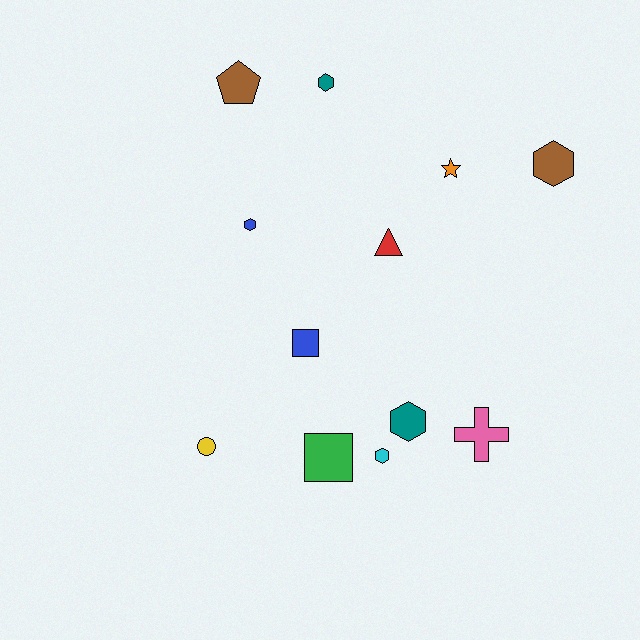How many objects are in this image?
There are 12 objects.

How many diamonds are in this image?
There are no diamonds.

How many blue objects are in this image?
There are 2 blue objects.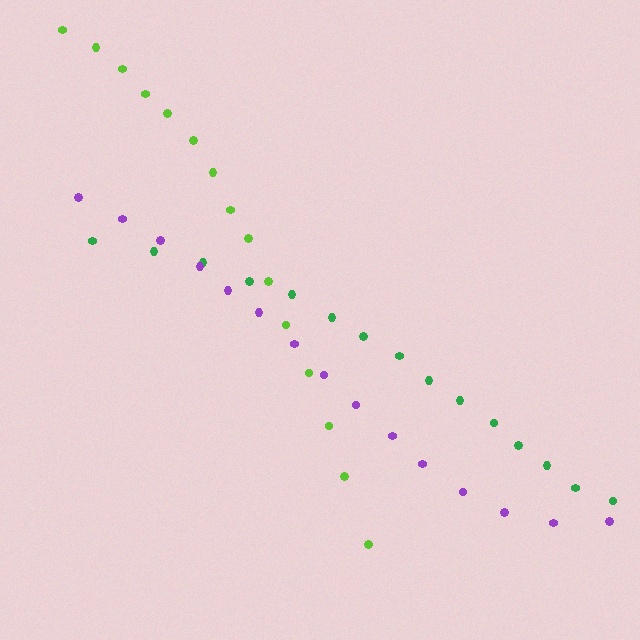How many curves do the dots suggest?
There are 3 distinct paths.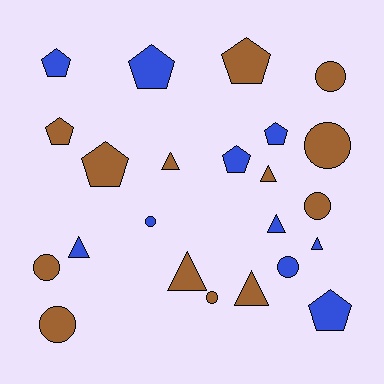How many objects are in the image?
There are 23 objects.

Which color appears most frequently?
Brown, with 13 objects.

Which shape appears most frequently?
Circle, with 8 objects.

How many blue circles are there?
There are 2 blue circles.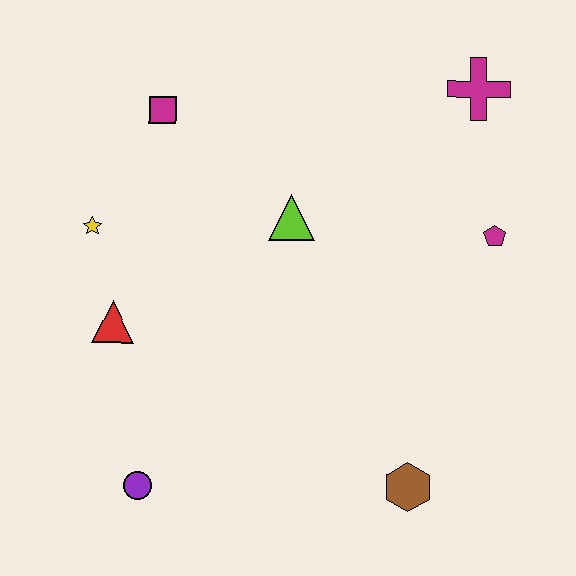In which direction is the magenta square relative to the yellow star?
The magenta square is above the yellow star.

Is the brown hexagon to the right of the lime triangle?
Yes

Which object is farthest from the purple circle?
The magenta cross is farthest from the purple circle.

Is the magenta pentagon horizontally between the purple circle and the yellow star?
No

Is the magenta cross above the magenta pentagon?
Yes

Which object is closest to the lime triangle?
The magenta square is closest to the lime triangle.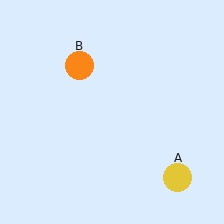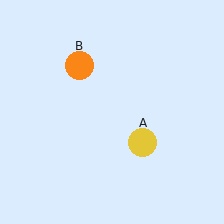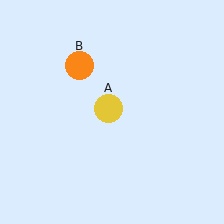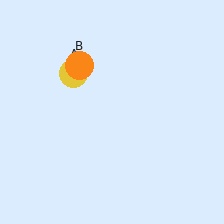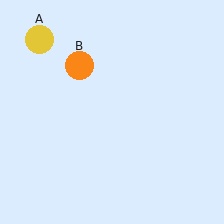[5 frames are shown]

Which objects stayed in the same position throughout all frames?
Orange circle (object B) remained stationary.